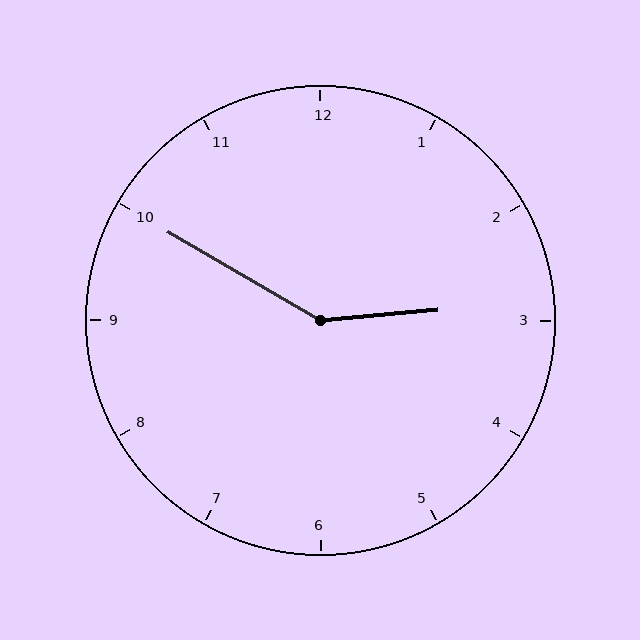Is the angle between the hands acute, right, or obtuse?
It is obtuse.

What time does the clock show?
2:50.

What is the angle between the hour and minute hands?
Approximately 145 degrees.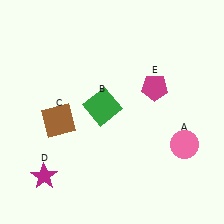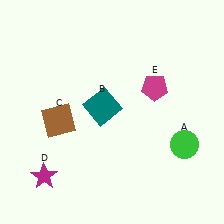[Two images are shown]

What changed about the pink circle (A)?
In Image 1, A is pink. In Image 2, it changed to green.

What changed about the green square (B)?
In Image 1, B is green. In Image 2, it changed to teal.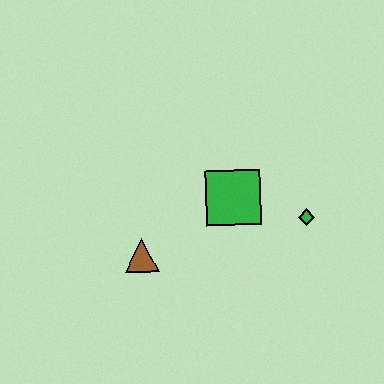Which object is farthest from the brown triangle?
The green diamond is farthest from the brown triangle.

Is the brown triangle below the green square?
Yes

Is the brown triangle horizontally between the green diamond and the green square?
No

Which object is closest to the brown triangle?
The green square is closest to the brown triangle.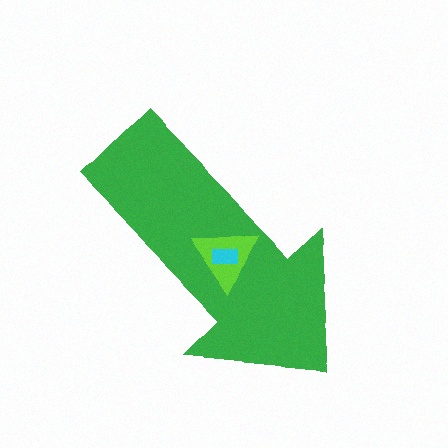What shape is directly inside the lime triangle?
The cyan rectangle.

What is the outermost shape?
The green arrow.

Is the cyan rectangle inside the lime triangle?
Yes.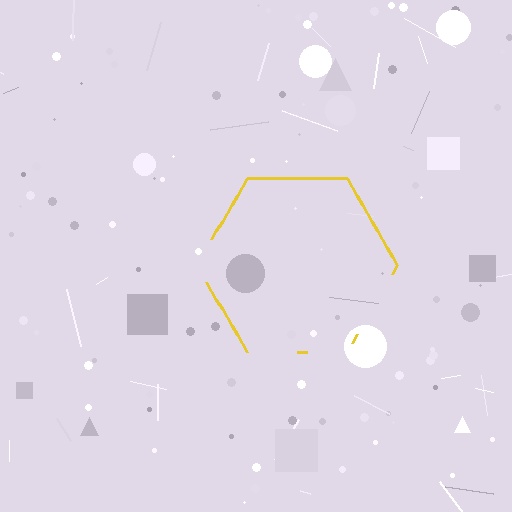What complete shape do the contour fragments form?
The contour fragments form a hexagon.